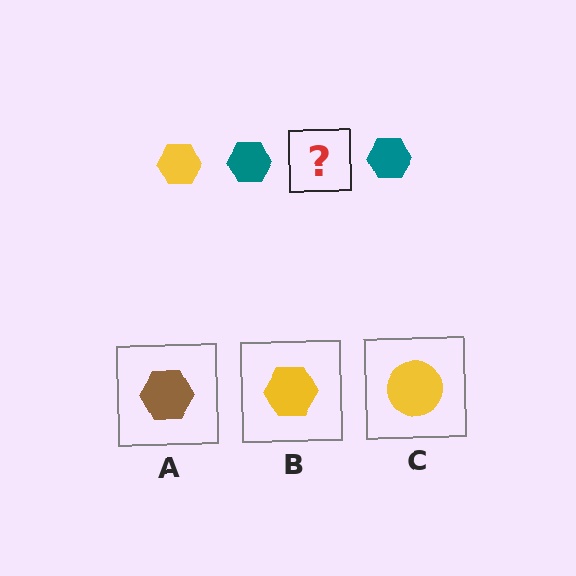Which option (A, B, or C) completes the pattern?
B.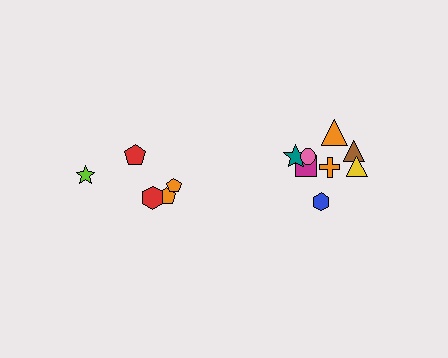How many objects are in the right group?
There are 8 objects.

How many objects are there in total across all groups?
There are 13 objects.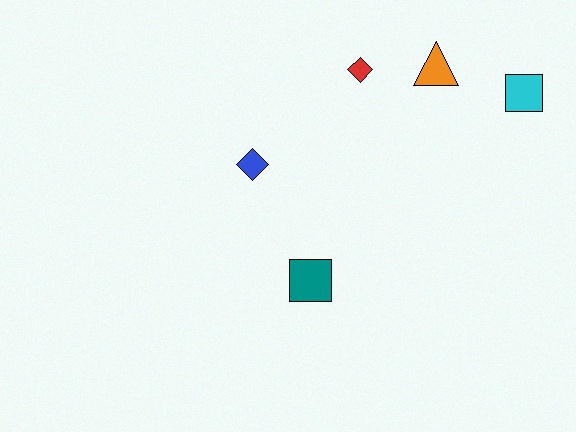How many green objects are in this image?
There are no green objects.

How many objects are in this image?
There are 5 objects.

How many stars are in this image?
There are no stars.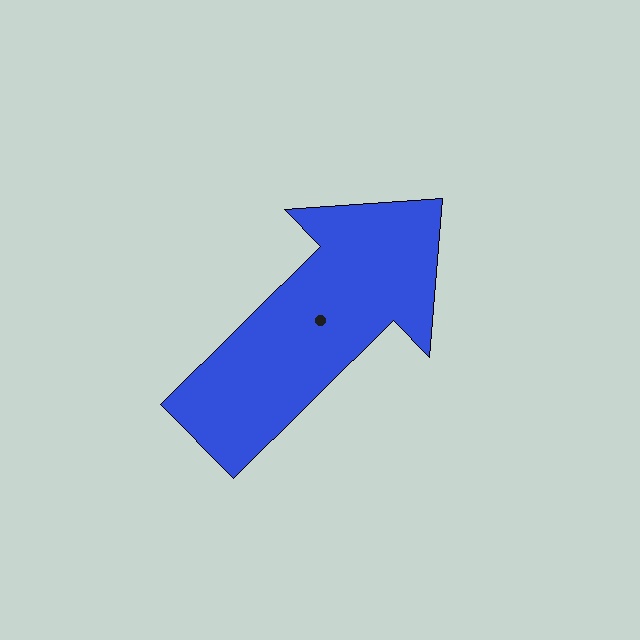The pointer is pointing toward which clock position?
Roughly 2 o'clock.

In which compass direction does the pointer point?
Northeast.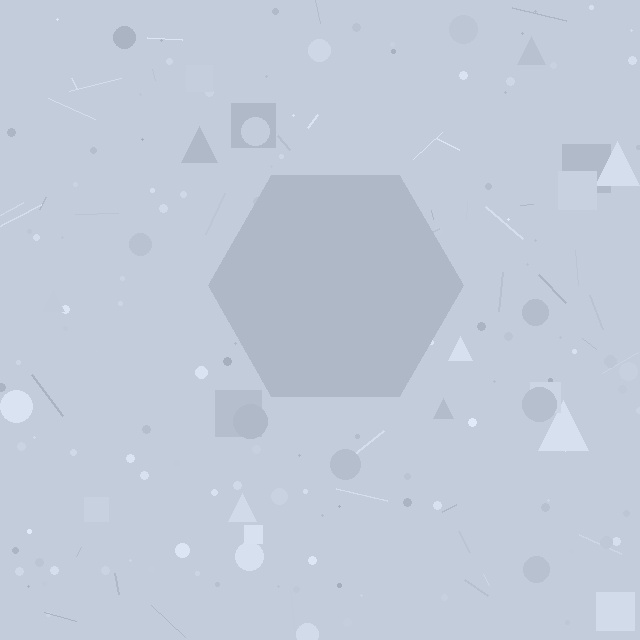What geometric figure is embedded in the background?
A hexagon is embedded in the background.